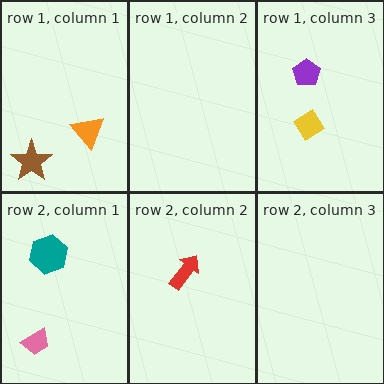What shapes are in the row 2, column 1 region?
The teal hexagon, the pink trapezoid.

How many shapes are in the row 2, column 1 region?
2.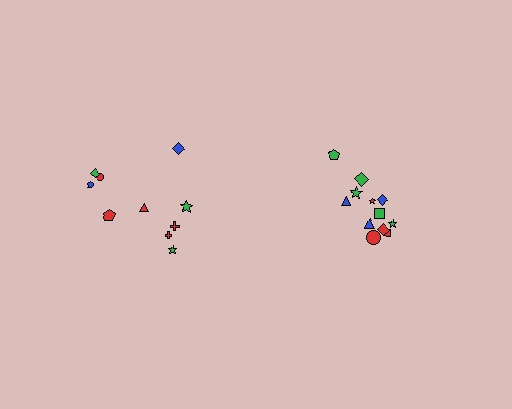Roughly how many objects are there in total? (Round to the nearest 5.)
Roughly 20 objects in total.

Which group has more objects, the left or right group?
The right group.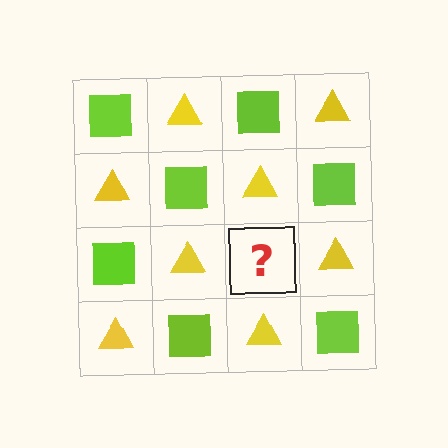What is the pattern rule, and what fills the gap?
The rule is that it alternates lime square and yellow triangle in a checkerboard pattern. The gap should be filled with a lime square.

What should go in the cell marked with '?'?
The missing cell should contain a lime square.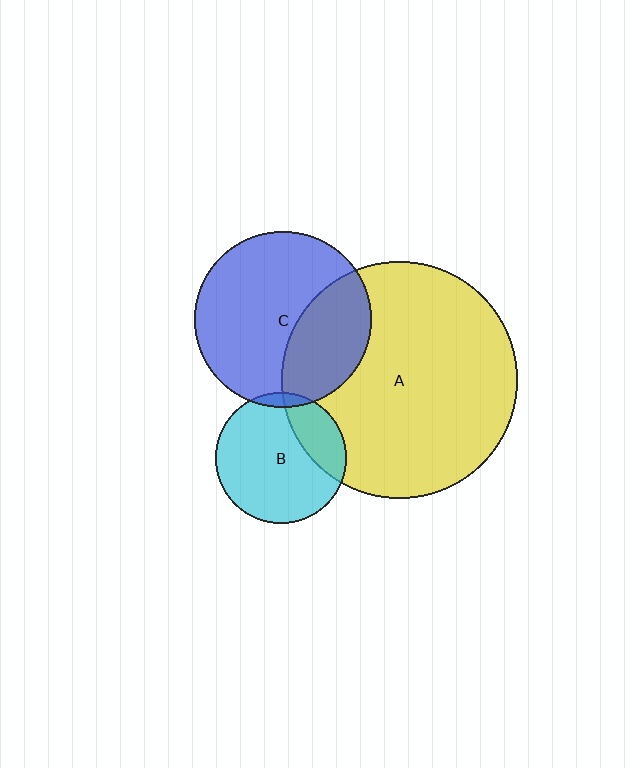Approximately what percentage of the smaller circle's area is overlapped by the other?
Approximately 5%.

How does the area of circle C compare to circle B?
Approximately 1.8 times.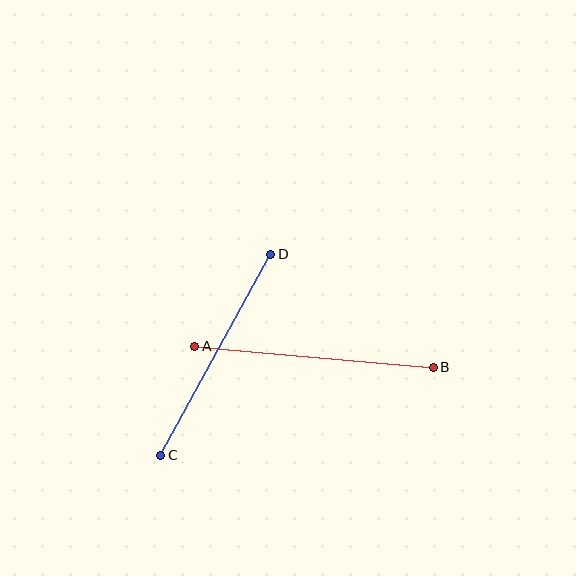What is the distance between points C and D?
The distance is approximately 229 pixels.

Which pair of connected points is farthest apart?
Points A and B are farthest apart.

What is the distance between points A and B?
The distance is approximately 240 pixels.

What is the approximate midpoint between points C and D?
The midpoint is at approximately (216, 355) pixels.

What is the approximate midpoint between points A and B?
The midpoint is at approximately (314, 357) pixels.